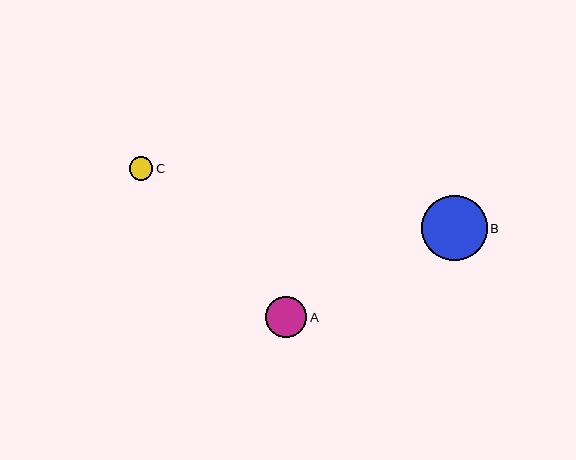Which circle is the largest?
Circle B is the largest with a size of approximately 66 pixels.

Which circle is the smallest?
Circle C is the smallest with a size of approximately 24 pixels.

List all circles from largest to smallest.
From largest to smallest: B, A, C.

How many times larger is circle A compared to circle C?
Circle A is approximately 1.7 times the size of circle C.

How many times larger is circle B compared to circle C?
Circle B is approximately 2.8 times the size of circle C.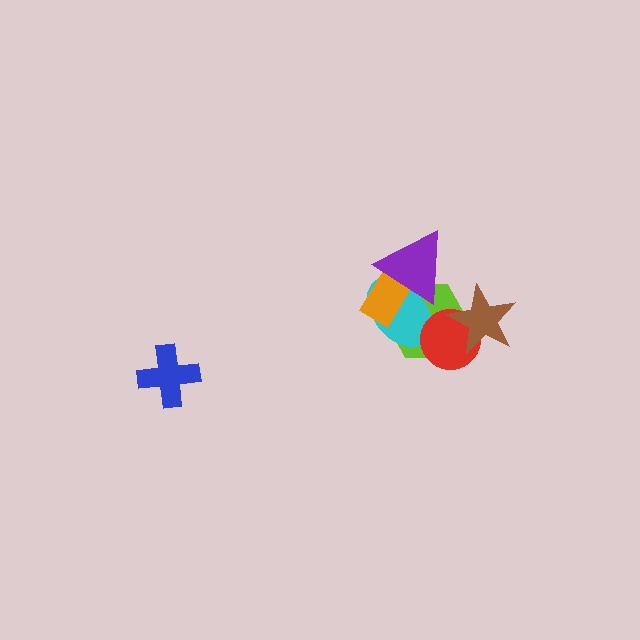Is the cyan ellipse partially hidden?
Yes, it is partially covered by another shape.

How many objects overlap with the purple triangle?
3 objects overlap with the purple triangle.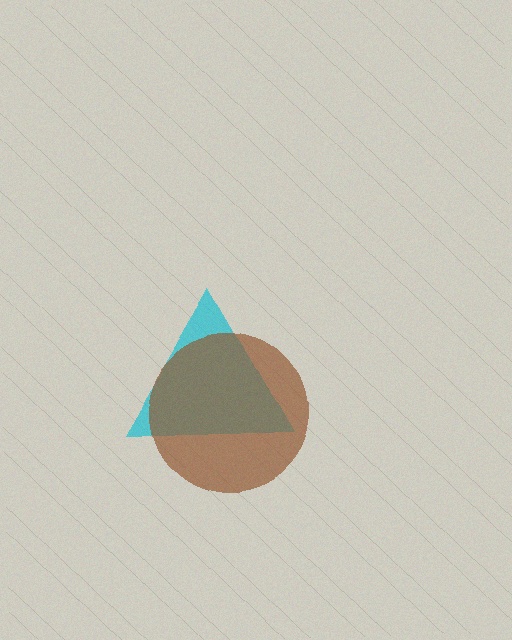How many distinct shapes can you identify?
There are 2 distinct shapes: a cyan triangle, a brown circle.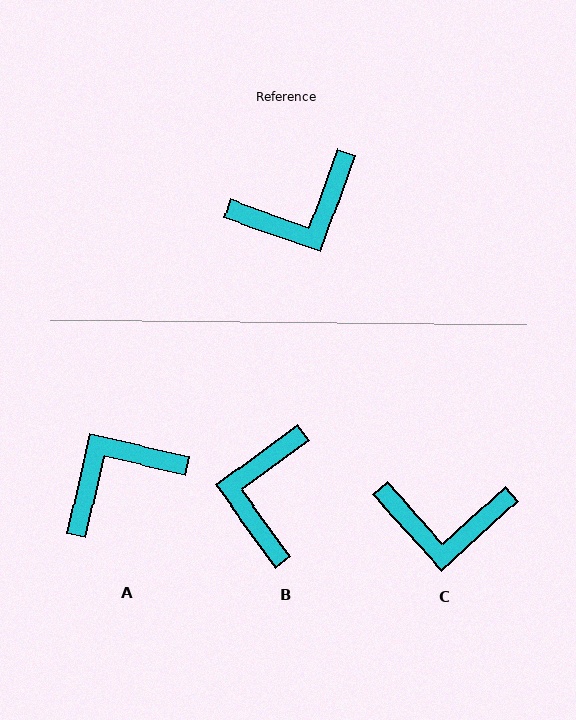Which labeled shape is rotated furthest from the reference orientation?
A, about 173 degrees away.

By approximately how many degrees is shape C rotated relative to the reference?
Approximately 28 degrees clockwise.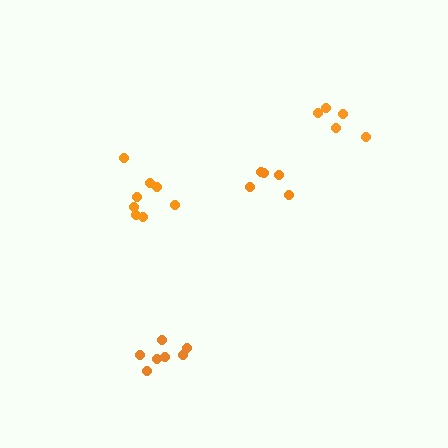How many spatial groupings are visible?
There are 4 spatial groupings.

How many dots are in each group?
Group 1: 5 dots, Group 2: 5 dots, Group 3: 8 dots, Group 4: 7 dots (25 total).